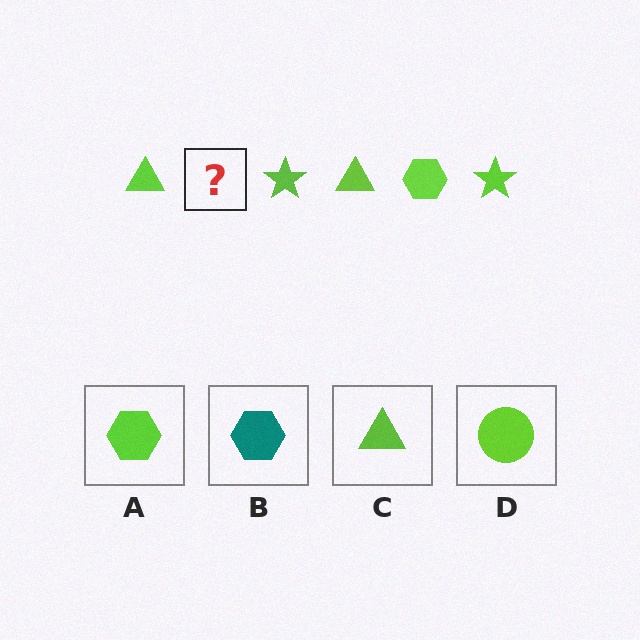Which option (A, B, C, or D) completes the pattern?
A.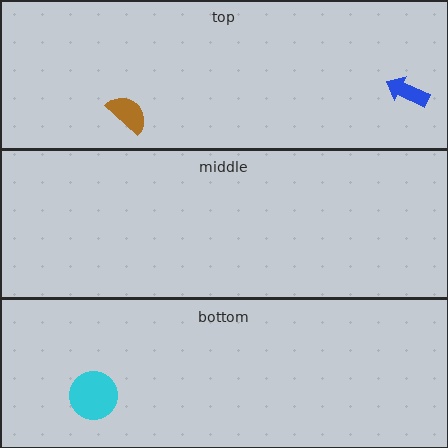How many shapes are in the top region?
2.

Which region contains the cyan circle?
The bottom region.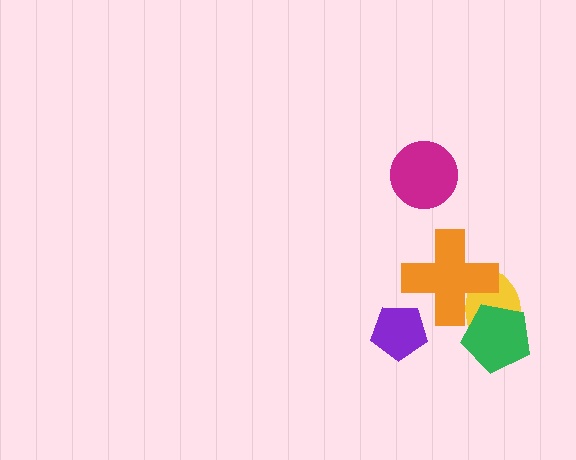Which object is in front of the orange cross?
The green pentagon is in front of the orange cross.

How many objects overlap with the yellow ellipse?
2 objects overlap with the yellow ellipse.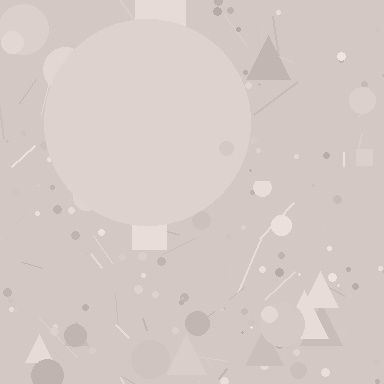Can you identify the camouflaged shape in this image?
The camouflaged shape is a circle.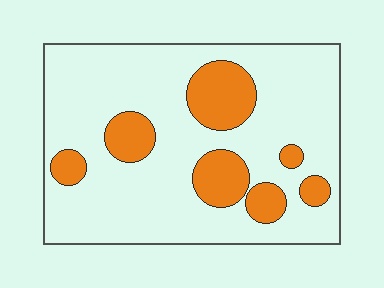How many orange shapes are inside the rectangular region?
7.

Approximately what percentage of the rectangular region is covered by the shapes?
Approximately 20%.